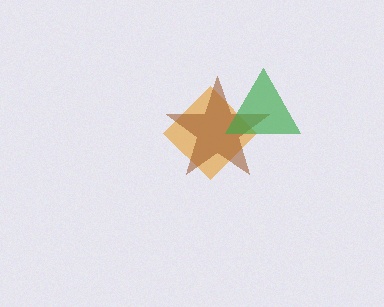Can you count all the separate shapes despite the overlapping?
Yes, there are 3 separate shapes.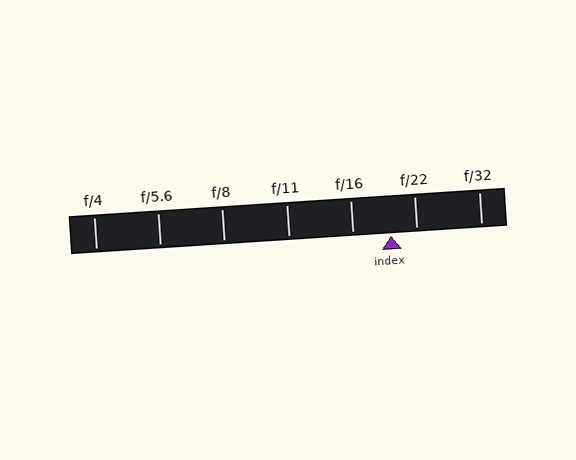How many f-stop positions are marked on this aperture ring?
There are 7 f-stop positions marked.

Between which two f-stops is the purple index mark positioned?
The index mark is between f/16 and f/22.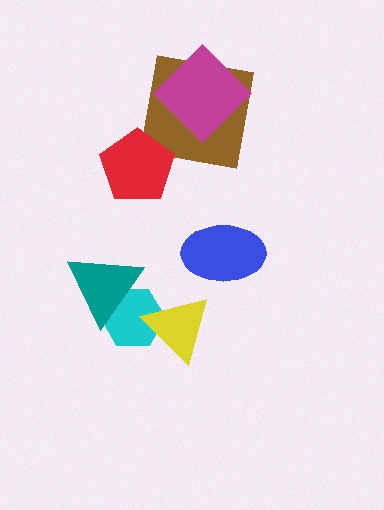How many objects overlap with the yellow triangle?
1 object overlaps with the yellow triangle.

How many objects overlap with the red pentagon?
0 objects overlap with the red pentagon.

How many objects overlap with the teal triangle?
1 object overlaps with the teal triangle.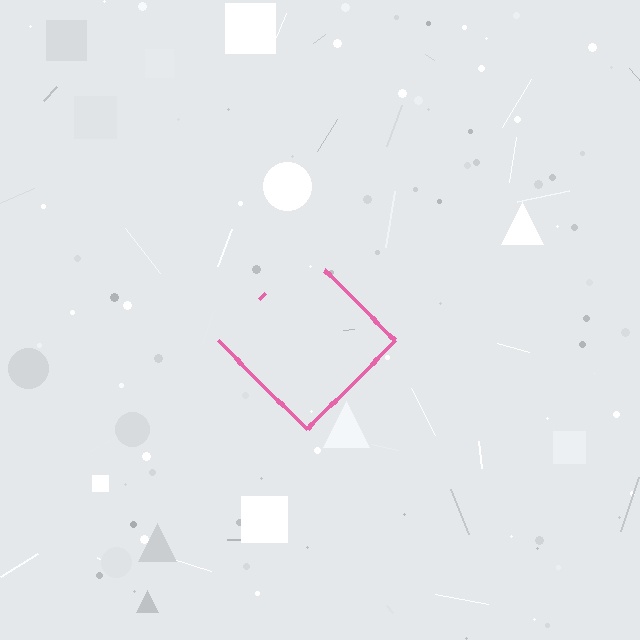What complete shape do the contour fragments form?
The contour fragments form a diamond.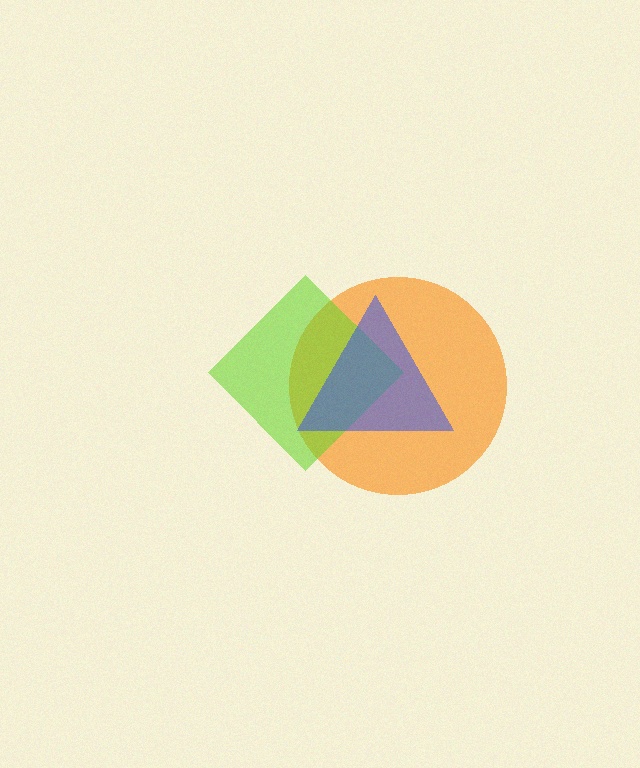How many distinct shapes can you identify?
There are 3 distinct shapes: an orange circle, a lime diamond, a blue triangle.